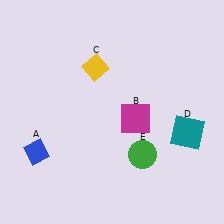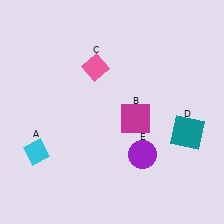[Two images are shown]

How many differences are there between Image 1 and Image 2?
There are 3 differences between the two images.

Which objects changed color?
A changed from blue to cyan. C changed from yellow to pink. E changed from green to purple.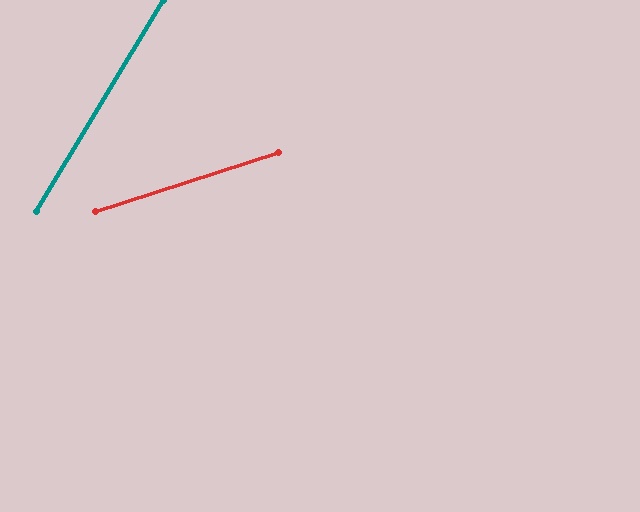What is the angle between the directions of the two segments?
Approximately 41 degrees.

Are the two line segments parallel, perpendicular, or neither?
Neither parallel nor perpendicular — they differ by about 41°.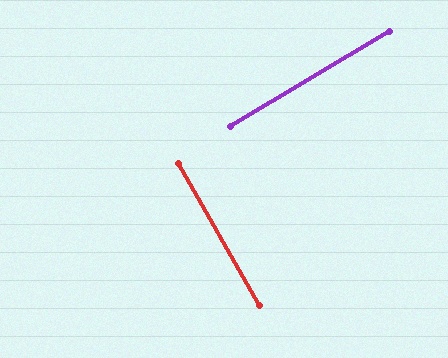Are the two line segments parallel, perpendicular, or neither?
Perpendicular — they meet at approximately 89°.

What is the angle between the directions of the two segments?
Approximately 89 degrees.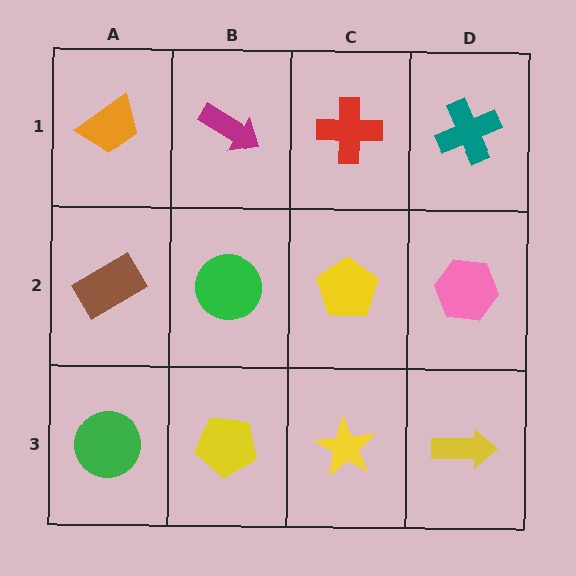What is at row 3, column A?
A green circle.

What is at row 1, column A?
An orange trapezoid.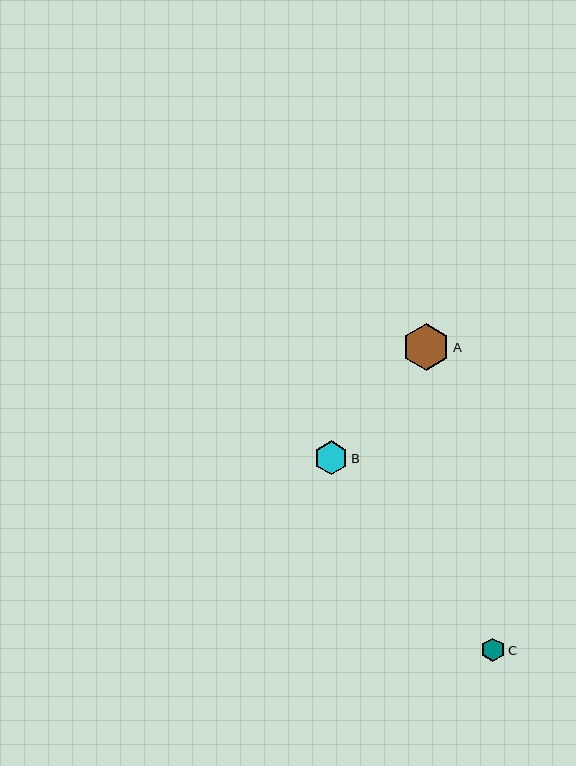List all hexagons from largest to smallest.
From largest to smallest: A, B, C.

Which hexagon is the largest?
Hexagon A is the largest with a size of approximately 47 pixels.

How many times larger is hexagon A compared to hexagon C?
Hexagon A is approximately 2.0 times the size of hexagon C.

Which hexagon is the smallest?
Hexagon C is the smallest with a size of approximately 23 pixels.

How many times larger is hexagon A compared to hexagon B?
Hexagon A is approximately 1.4 times the size of hexagon B.